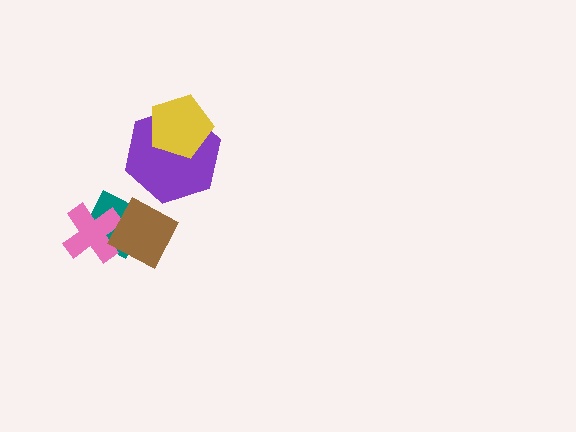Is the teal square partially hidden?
Yes, it is partially covered by another shape.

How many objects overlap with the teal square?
2 objects overlap with the teal square.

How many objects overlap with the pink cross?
2 objects overlap with the pink cross.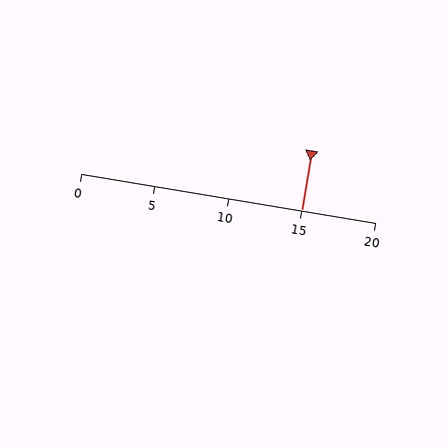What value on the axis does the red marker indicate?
The marker indicates approximately 15.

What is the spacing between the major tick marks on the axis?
The major ticks are spaced 5 apart.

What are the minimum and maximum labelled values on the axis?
The axis runs from 0 to 20.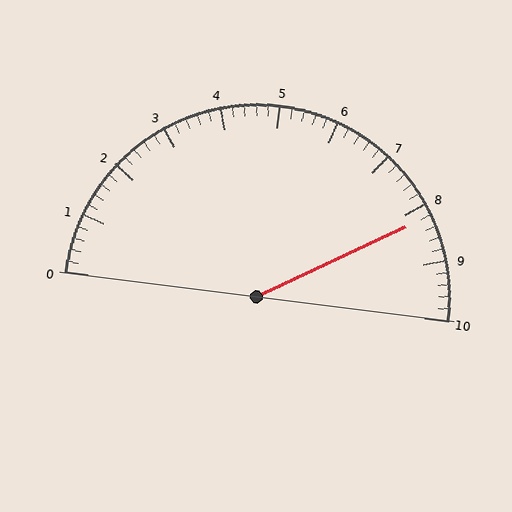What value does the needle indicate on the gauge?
The needle indicates approximately 8.2.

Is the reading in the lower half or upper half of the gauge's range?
The reading is in the upper half of the range (0 to 10).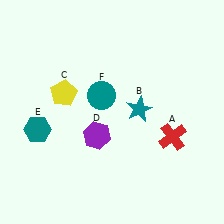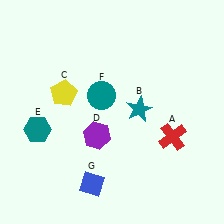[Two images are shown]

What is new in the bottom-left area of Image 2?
A blue diamond (G) was added in the bottom-left area of Image 2.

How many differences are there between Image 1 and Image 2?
There is 1 difference between the two images.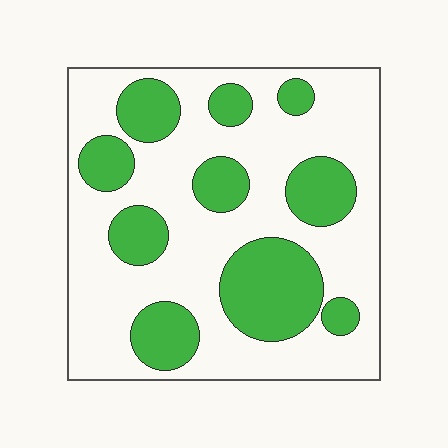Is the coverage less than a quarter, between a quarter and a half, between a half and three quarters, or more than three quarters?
Between a quarter and a half.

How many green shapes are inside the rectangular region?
10.